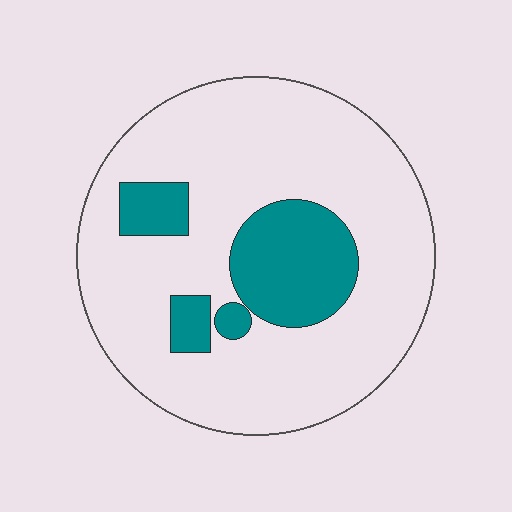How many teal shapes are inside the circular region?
4.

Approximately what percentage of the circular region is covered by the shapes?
Approximately 20%.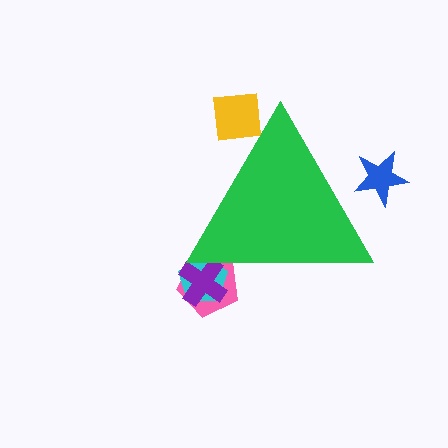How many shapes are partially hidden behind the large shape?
5 shapes are partially hidden.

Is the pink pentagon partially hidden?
Yes, the pink pentagon is partially hidden behind the green triangle.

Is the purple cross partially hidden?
Yes, the purple cross is partially hidden behind the green triangle.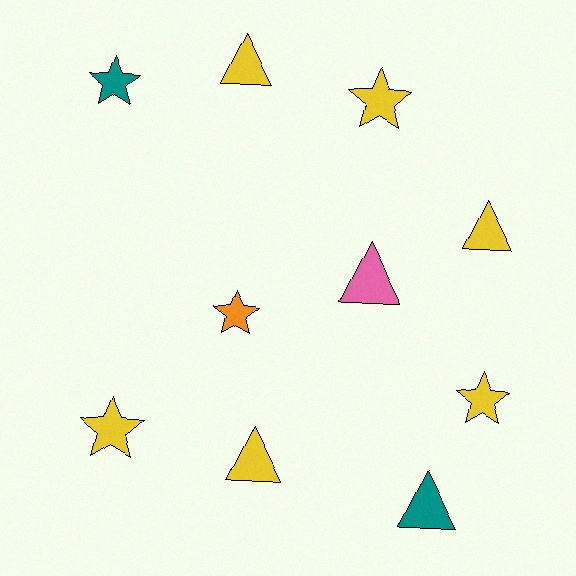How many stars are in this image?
There are 5 stars.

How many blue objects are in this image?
There are no blue objects.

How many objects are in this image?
There are 10 objects.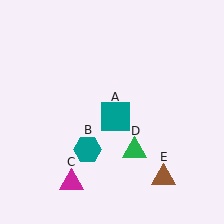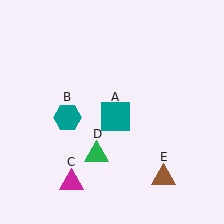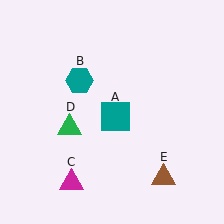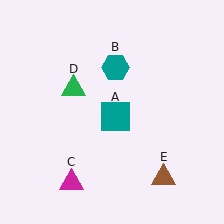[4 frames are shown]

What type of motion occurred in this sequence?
The teal hexagon (object B), green triangle (object D) rotated clockwise around the center of the scene.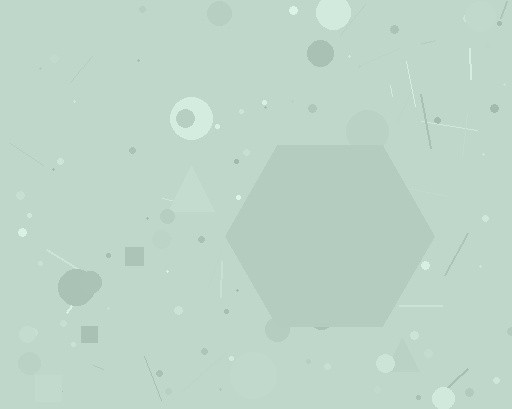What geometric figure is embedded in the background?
A hexagon is embedded in the background.